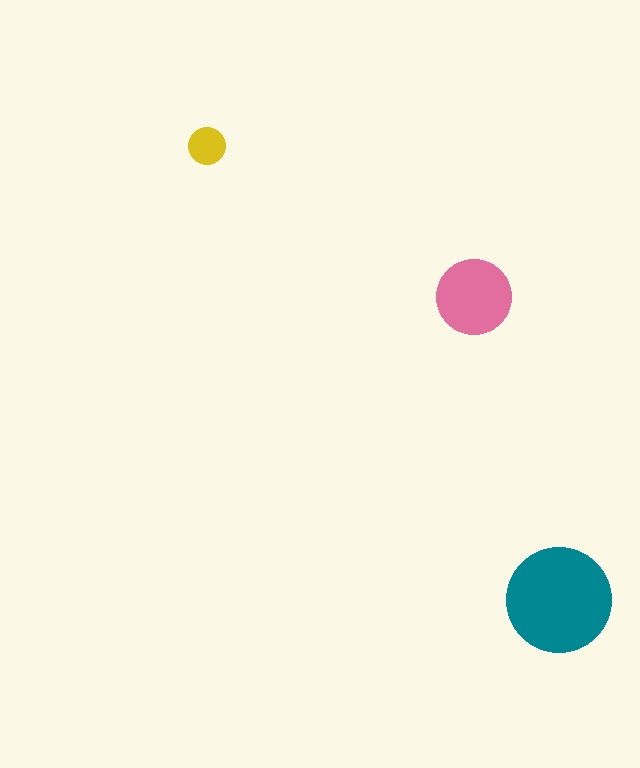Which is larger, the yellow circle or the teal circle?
The teal one.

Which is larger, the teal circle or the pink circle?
The teal one.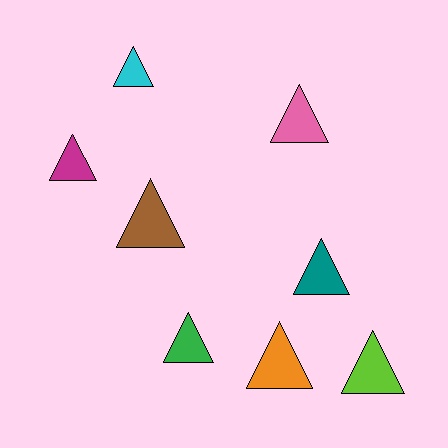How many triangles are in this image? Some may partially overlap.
There are 8 triangles.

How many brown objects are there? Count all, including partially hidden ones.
There is 1 brown object.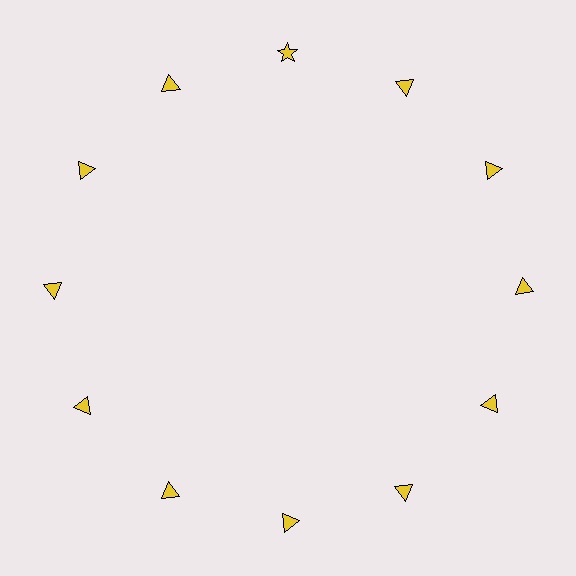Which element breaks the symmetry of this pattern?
The yellow star at roughly the 12 o'clock position breaks the symmetry. All other shapes are yellow triangles.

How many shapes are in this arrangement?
There are 12 shapes arranged in a ring pattern.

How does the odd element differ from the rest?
It has a different shape: star instead of triangle.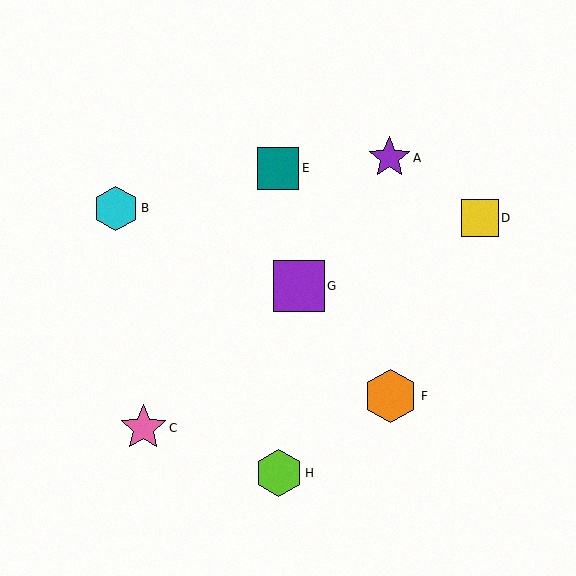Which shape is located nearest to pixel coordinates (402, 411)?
The orange hexagon (labeled F) at (391, 396) is nearest to that location.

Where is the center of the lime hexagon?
The center of the lime hexagon is at (279, 473).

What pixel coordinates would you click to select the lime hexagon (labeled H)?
Click at (279, 473) to select the lime hexagon H.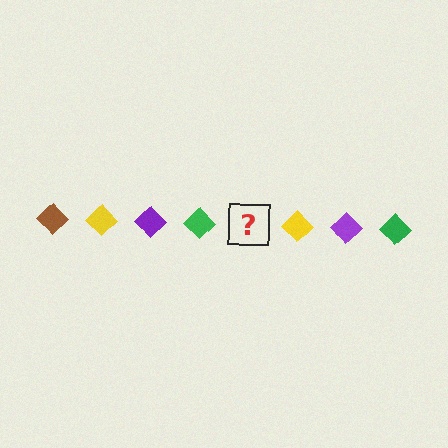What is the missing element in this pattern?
The missing element is a brown diamond.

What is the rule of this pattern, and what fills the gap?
The rule is that the pattern cycles through brown, yellow, purple, green diamonds. The gap should be filled with a brown diamond.